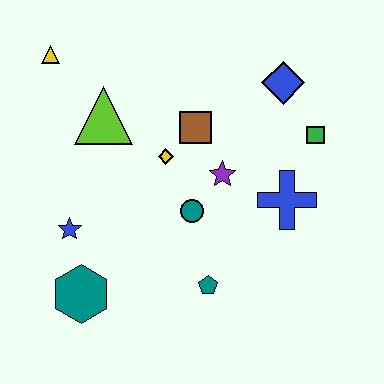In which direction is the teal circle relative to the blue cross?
The teal circle is to the left of the blue cross.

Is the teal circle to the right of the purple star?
No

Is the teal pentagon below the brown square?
Yes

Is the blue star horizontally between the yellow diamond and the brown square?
No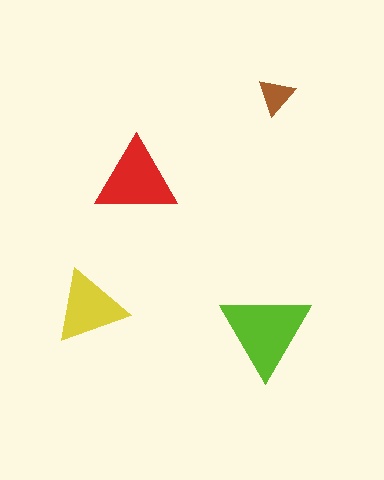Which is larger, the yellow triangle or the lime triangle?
The lime one.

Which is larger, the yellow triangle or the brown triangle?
The yellow one.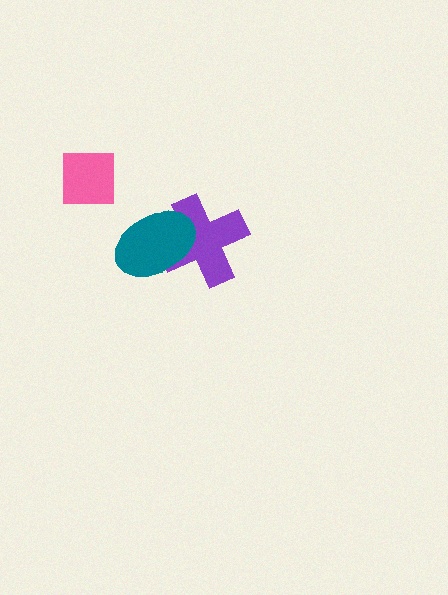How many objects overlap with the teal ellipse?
1 object overlaps with the teal ellipse.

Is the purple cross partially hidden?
Yes, it is partially covered by another shape.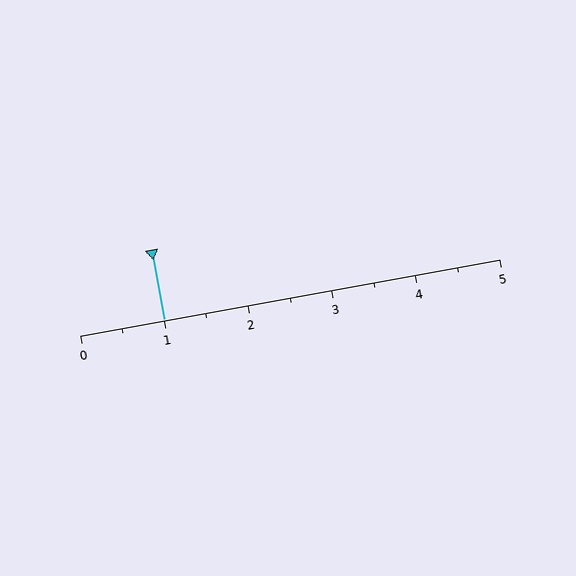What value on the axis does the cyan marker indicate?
The marker indicates approximately 1.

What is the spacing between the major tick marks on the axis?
The major ticks are spaced 1 apart.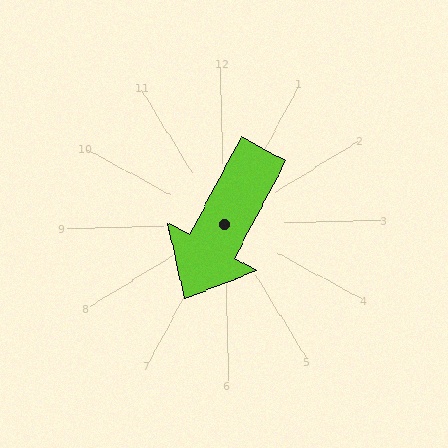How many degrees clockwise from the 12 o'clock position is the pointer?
Approximately 209 degrees.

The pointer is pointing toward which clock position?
Roughly 7 o'clock.